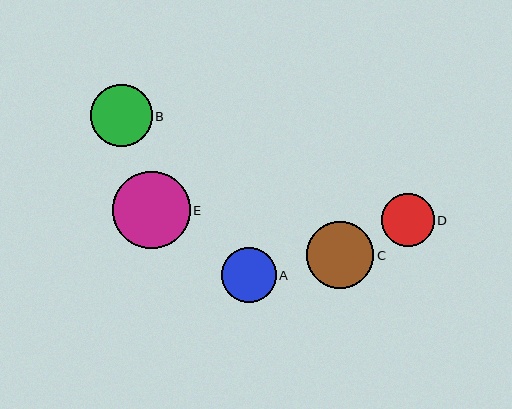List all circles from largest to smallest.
From largest to smallest: E, C, B, A, D.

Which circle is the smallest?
Circle D is the smallest with a size of approximately 53 pixels.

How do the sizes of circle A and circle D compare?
Circle A and circle D are approximately the same size.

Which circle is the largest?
Circle E is the largest with a size of approximately 77 pixels.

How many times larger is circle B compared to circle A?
Circle B is approximately 1.1 times the size of circle A.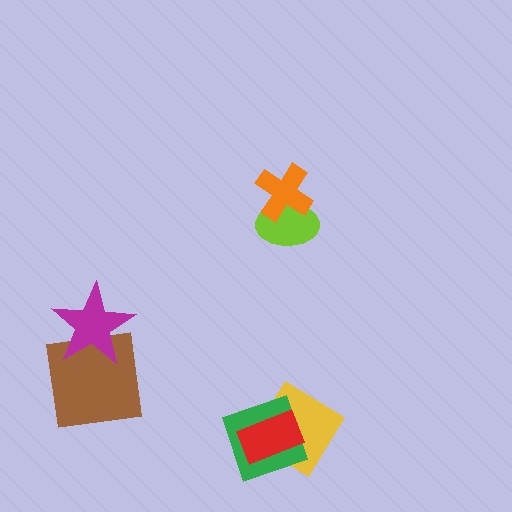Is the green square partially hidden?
Yes, it is partially covered by another shape.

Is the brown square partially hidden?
Yes, it is partially covered by another shape.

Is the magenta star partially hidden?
No, no other shape covers it.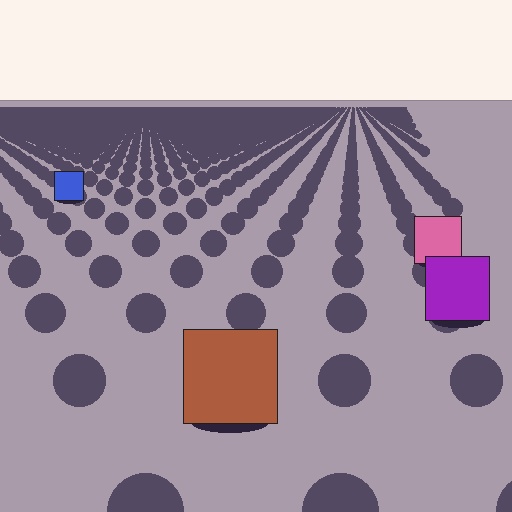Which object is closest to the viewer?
The brown square is closest. The texture marks near it are larger and more spread out.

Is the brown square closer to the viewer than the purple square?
Yes. The brown square is closer — you can tell from the texture gradient: the ground texture is coarser near it.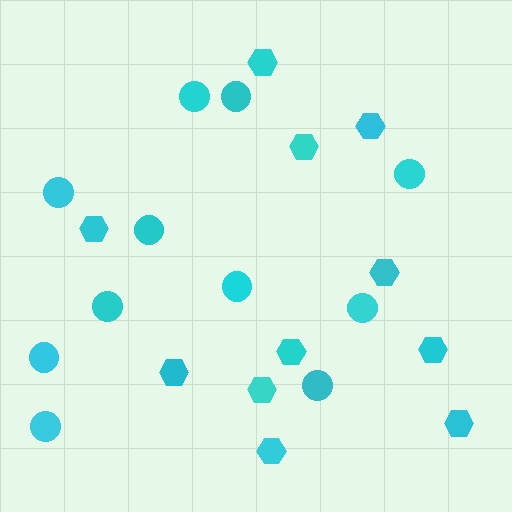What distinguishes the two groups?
There are 2 groups: one group of circles (11) and one group of hexagons (11).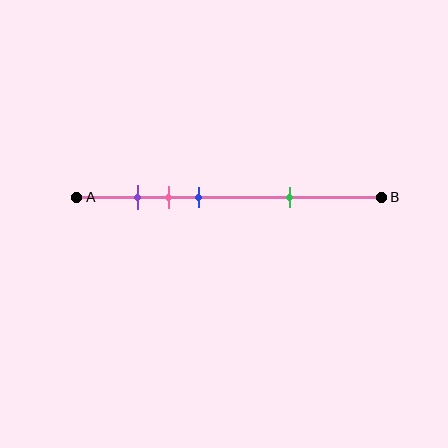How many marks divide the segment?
There are 4 marks dividing the segment.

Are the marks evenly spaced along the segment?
No, the marks are not evenly spaced.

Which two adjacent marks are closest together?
The purple and pink marks are the closest adjacent pair.